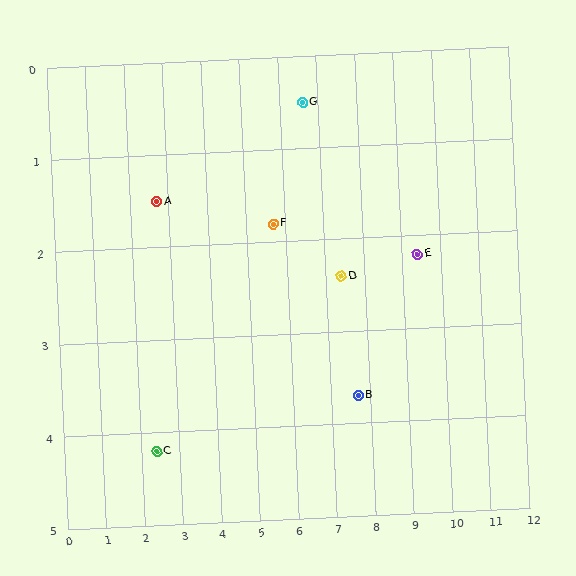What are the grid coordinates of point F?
Point F is at approximately (5.7, 1.8).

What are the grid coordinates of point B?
Point B is at approximately (7.7, 3.7).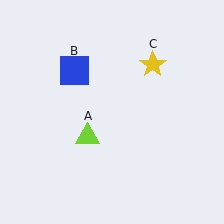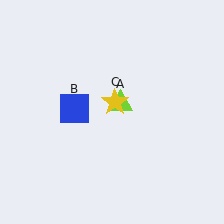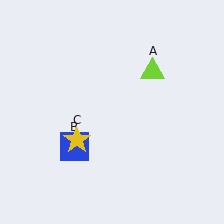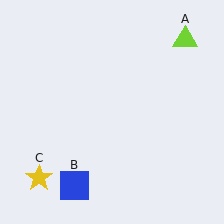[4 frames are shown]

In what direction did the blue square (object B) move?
The blue square (object B) moved down.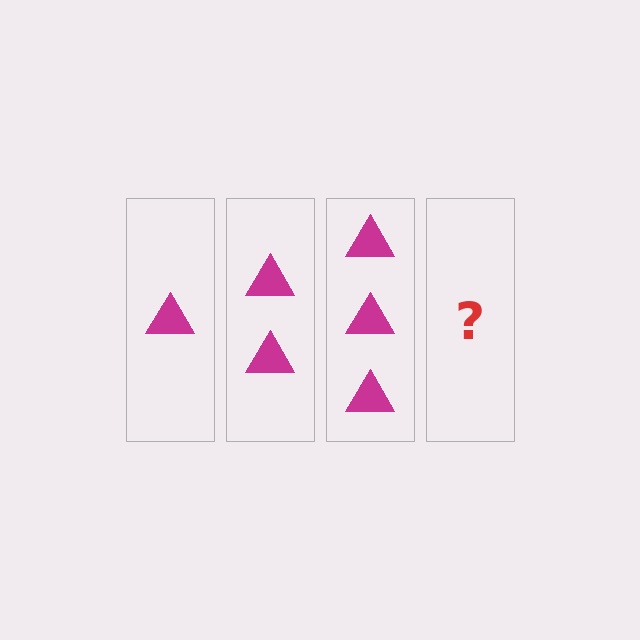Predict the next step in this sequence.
The next step is 4 triangles.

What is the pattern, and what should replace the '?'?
The pattern is that each step adds one more triangle. The '?' should be 4 triangles.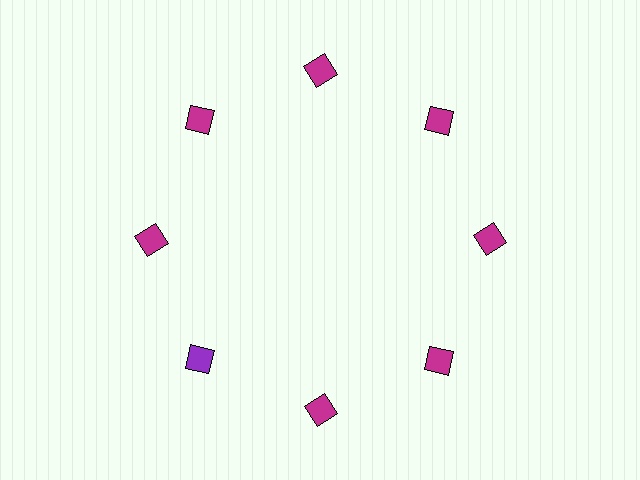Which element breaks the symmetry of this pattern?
The purple diamond at roughly the 8 o'clock position breaks the symmetry. All other shapes are magenta diamonds.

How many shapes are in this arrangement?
There are 8 shapes arranged in a ring pattern.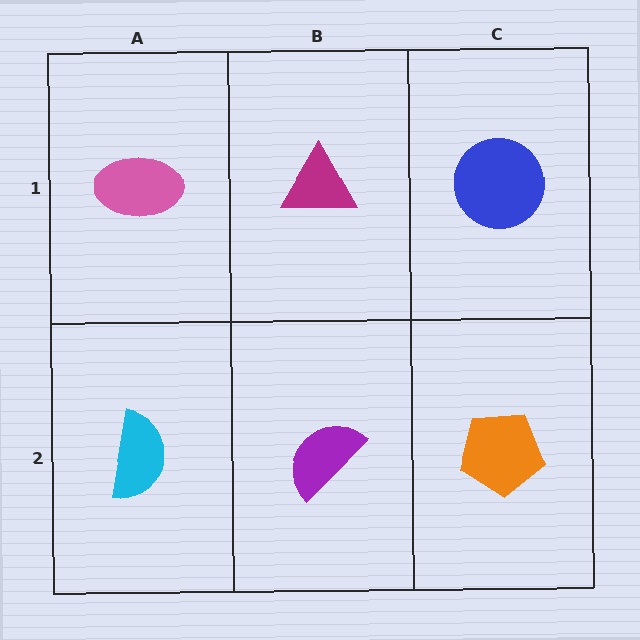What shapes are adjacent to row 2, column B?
A magenta triangle (row 1, column B), a cyan semicircle (row 2, column A), an orange pentagon (row 2, column C).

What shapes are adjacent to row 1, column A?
A cyan semicircle (row 2, column A), a magenta triangle (row 1, column B).